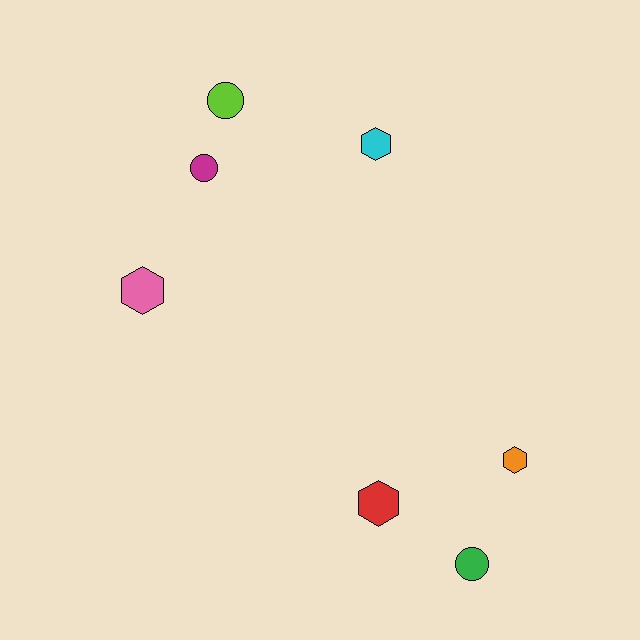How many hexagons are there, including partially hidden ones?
There are 4 hexagons.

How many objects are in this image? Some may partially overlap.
There are 7 objects.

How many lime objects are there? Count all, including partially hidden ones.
There is 1 lime object.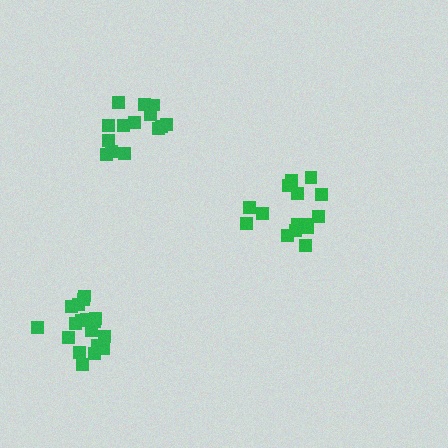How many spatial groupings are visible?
There are 3 spatial groupings.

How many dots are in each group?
Group 1: 15 dots, Group 2: 14 dots, Group 3: 18 dots (47 total).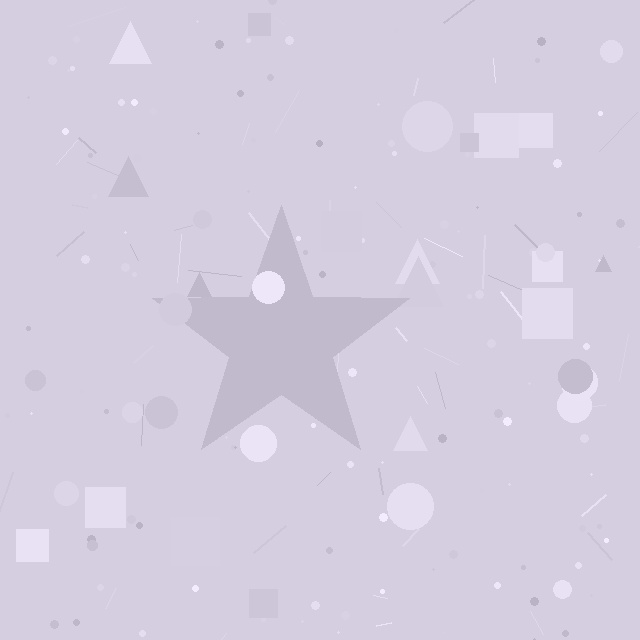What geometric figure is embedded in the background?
A star is embedded in the background.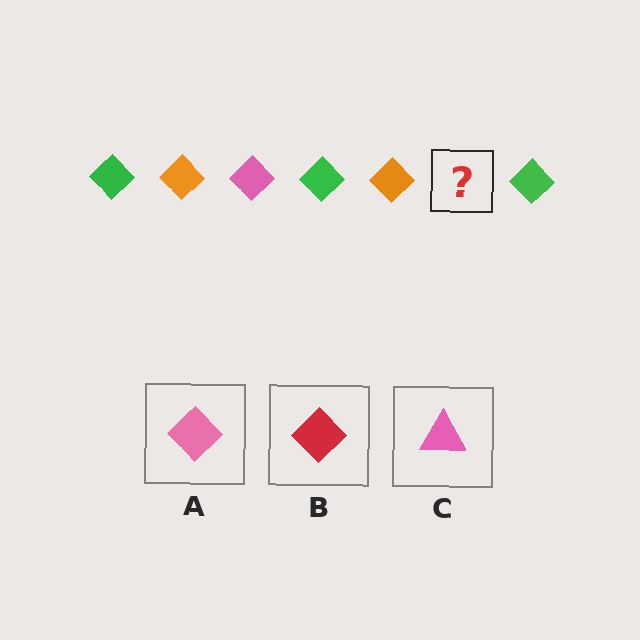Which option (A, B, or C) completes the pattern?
A.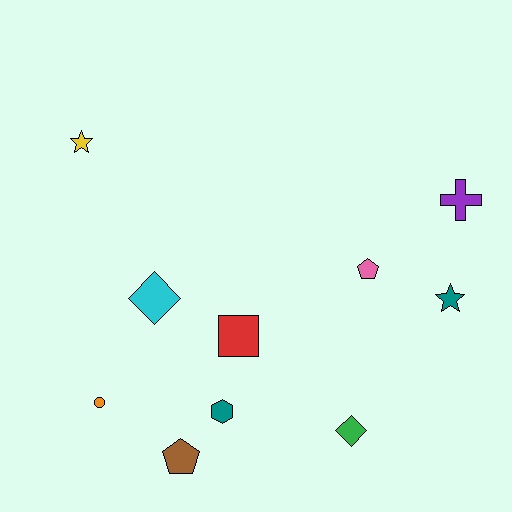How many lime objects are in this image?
There are no lime objects.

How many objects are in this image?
There are 10 objects.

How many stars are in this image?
There are 2 stars.